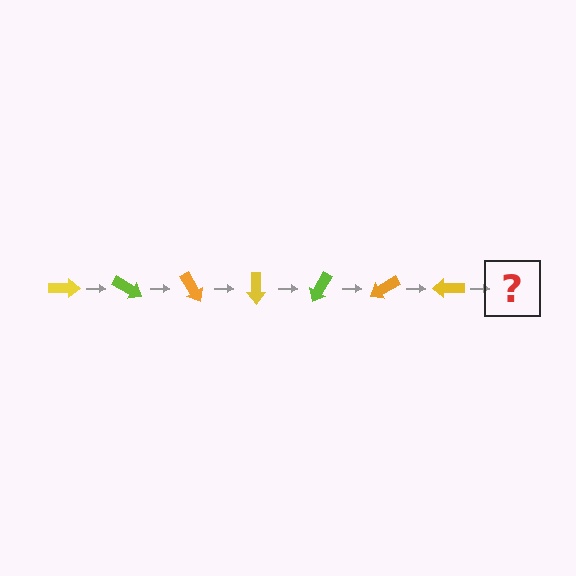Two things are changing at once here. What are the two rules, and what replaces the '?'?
The two rules are that it rotates 30 degrees each step and the color cycles through yellow, lime, and orange. The '?' should be a lime arrow, rotated 210 degrees from the start.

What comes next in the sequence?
The next element should be a lime arrow, rotated 210 degrees from the start.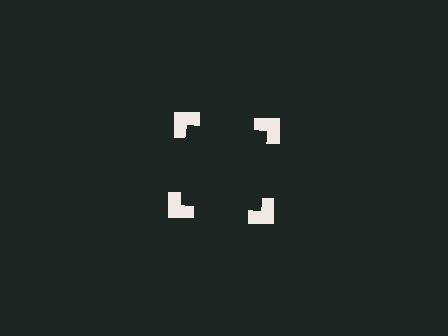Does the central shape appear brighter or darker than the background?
It typically appears slightly darker than the background, even though no actual brightness change is drawn.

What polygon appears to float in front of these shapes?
An illusory square — its edges are inferred from the aligned wedge cuts in the notched squares, not physically drawn.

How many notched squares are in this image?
There are 4 — one at each vertex of the illusory square.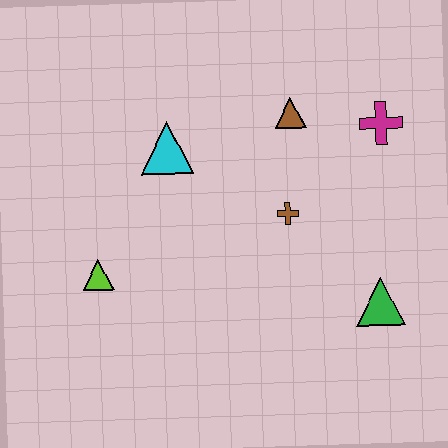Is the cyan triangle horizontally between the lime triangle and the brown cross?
Yes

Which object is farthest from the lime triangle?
The magenta cross is farthest from the lime triangle.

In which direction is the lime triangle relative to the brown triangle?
The lime triangle is to the left of the brown triangle.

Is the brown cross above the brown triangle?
No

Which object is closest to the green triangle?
The brown cross is closest to the green triangle.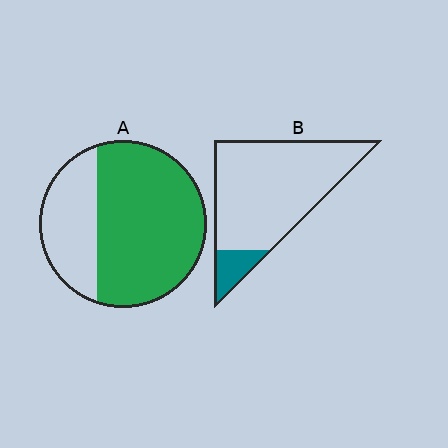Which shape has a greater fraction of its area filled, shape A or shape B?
Shape A.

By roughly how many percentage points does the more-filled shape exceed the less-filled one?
By roughly 55 percentage points (A over B).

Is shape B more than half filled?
No.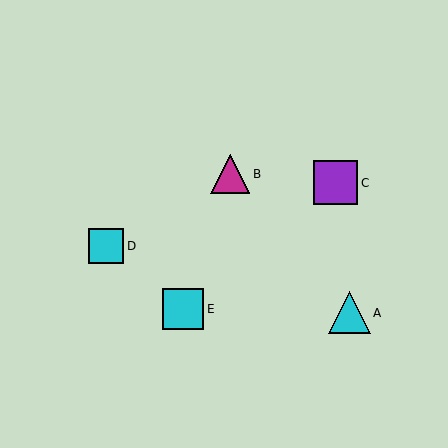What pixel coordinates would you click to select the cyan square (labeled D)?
Click at (106, 246) to select the cyan square D.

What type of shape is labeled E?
Shape E is a cyan square.